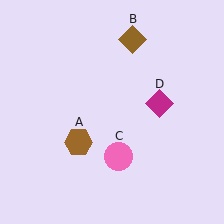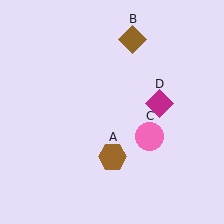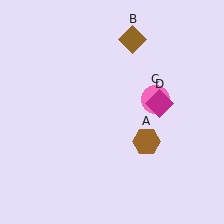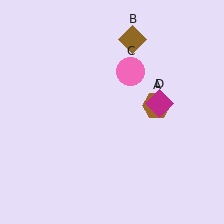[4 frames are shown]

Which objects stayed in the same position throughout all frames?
Brown diamond (object B) and magenta diamond (object D) remained stationary.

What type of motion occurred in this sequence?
The brown hexagon (object A), pink circle (object C) rotated counterclockwise around the center of the scene.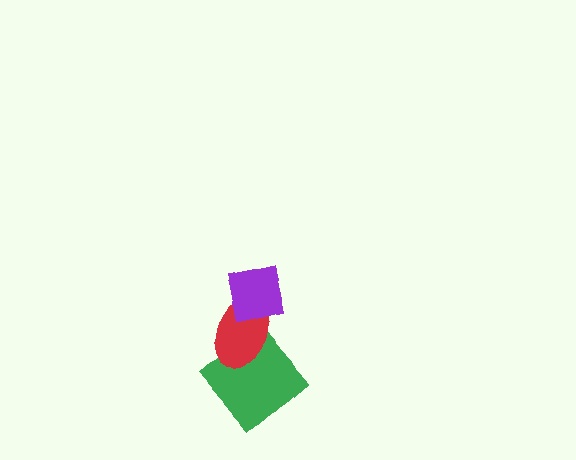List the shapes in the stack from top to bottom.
From top to bottom: the purple square, the red ellipse, the green diamond.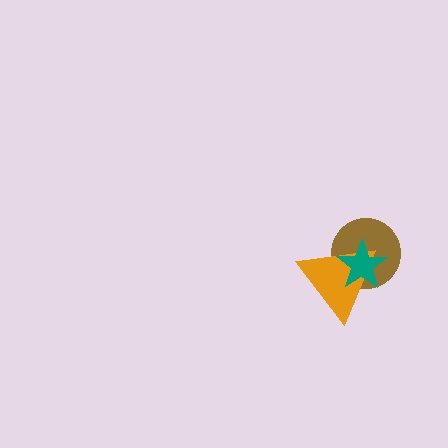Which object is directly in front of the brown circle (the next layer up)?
The orange triangle is directly in front of the brown circle.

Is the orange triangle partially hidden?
Yes, it is partially covered by another shape.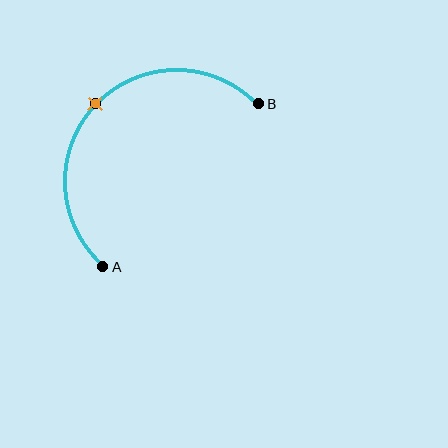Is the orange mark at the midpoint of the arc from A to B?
Yes. The orange mark lies on the arc at equal arc-length from both A and B — it is the arc midpoint.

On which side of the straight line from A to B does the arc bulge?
The arc bulges above and to the left of the straight line connecting A and B.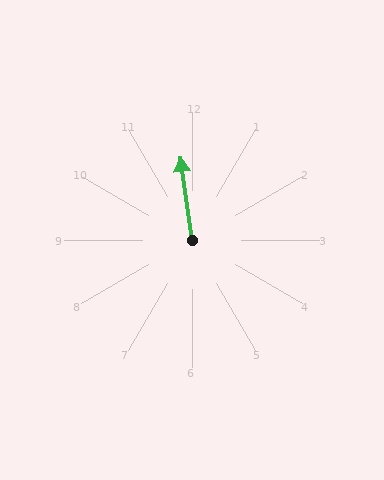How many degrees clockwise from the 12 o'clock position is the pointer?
Approximately 352 degrees.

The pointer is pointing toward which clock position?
Roughly 12 o'clock.